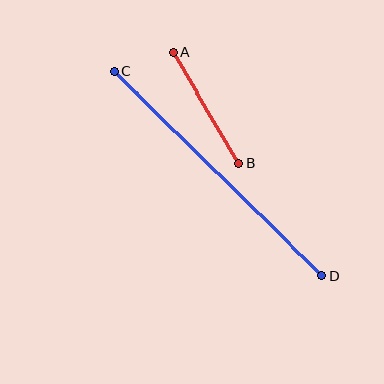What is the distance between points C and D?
The distance is approximately 291 pixels.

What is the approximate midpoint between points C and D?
The midpoint is at approximately (218, 173) pixels.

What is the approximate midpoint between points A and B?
The midpoint is at approximately (206, 108) pixels.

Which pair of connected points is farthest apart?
Points C and D are farthest apart.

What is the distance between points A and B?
The distance is approximately 130 pixels.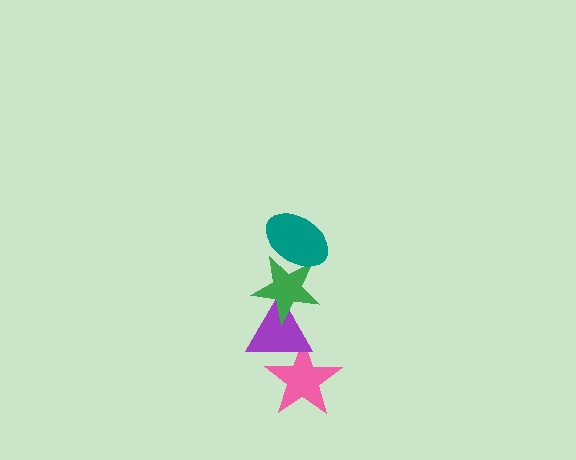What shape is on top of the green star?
The teal ellipse is on top of the green star.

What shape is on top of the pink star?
The purple triangle is on top of the pink star.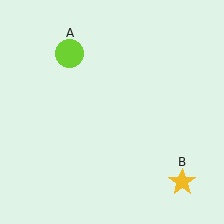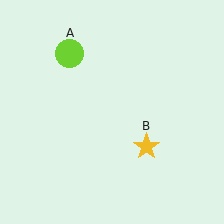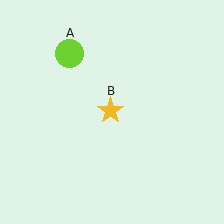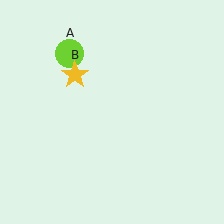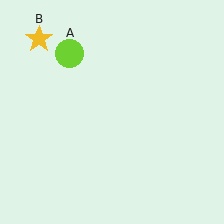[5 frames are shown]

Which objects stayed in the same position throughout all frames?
Lime circle (object A) remained stationary.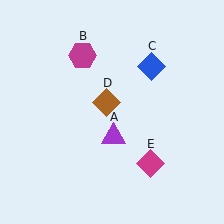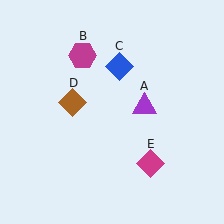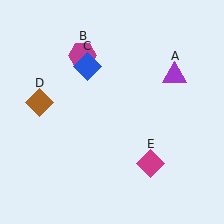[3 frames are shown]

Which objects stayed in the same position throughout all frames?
Magenta hexagon (object B) and magenta diamond (object E) remained stationary.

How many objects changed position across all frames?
3 objects changed position: purple triangle (object A), blue diamond (object C), brown diamond (object D).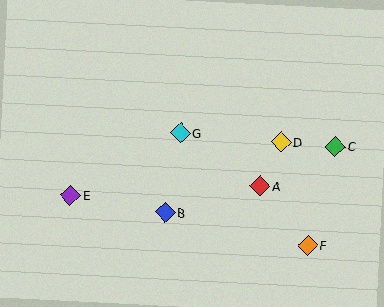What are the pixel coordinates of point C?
Point C is at (335, 146).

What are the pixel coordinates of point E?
Point E is at (71, 195).